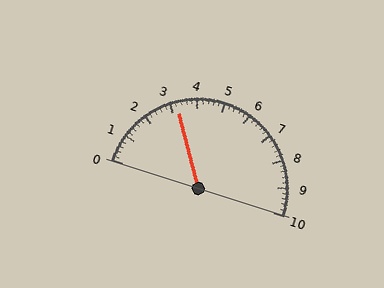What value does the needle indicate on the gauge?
The needle indicates approximately 3.2.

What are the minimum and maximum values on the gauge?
The gauge ranges from 0 to 10.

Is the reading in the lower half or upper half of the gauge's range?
The reading is in the lower half of the range (0 to 10).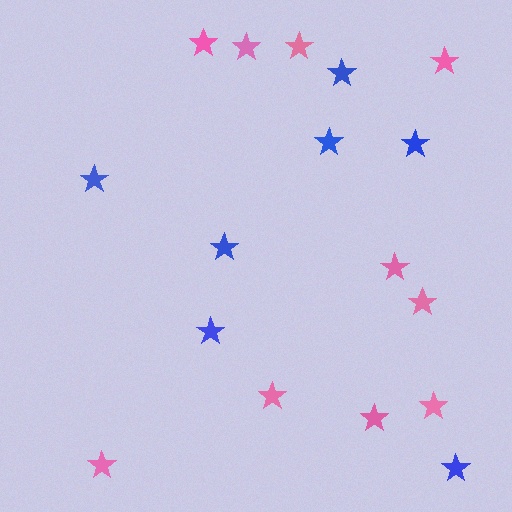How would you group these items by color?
There are 2 groups: one group of pink stars (10) and one group of blue stars (7).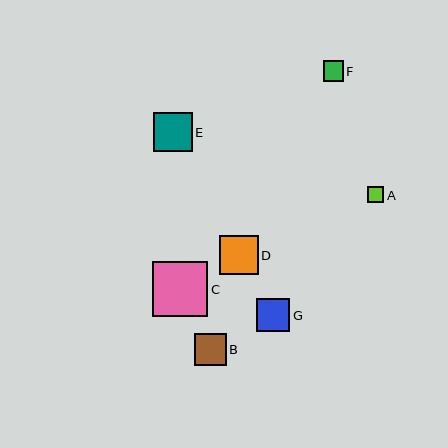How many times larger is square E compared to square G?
Square E is approximately 1.2 times the size of square G.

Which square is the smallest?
Square A is the smallest with a size of approximately 16 pixels.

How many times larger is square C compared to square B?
Square C is approximately 1.7 times the size of square B.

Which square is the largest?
Square C is the largest with a size of approximately 55 pixels.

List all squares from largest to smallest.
From largest to smallest: C, D, E, G, B, F, A.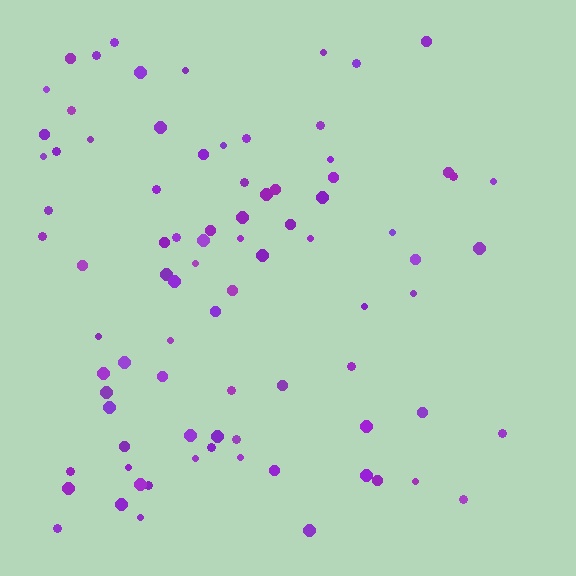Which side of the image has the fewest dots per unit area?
The right.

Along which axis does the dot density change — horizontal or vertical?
Horizontal.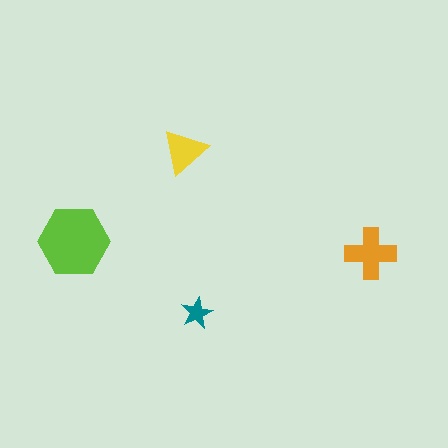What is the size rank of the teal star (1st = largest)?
4th.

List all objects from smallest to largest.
The teal star, the yellow triangle, the orange cross, the lime hexagon.